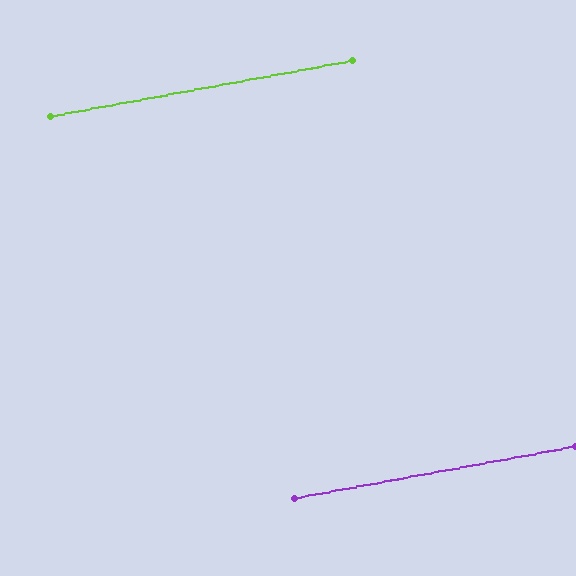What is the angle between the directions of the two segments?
Approximately 0 degrees.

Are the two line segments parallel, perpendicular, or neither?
Parallel — their directions differ by only 0.1°.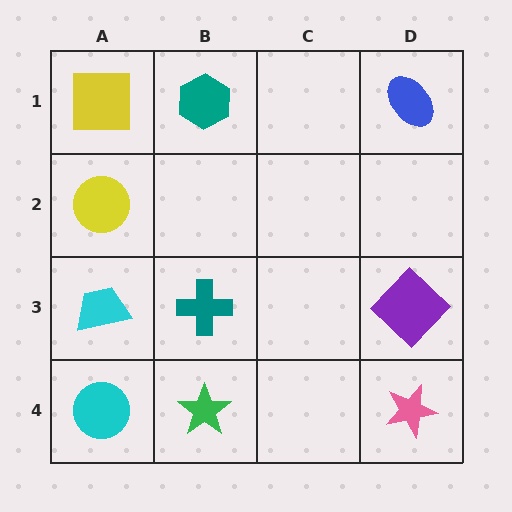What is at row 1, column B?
A teal hexagon.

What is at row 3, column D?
A purple diamond.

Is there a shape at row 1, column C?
No, that cell is empty.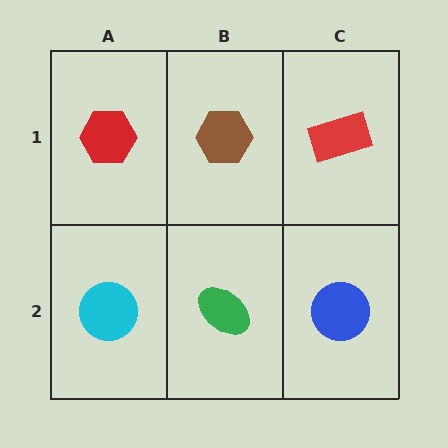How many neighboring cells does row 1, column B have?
3.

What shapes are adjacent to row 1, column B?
A green ellipse (row 2, column B), a red hexagon (row 1, column A), a red rectangle (row 1, column C).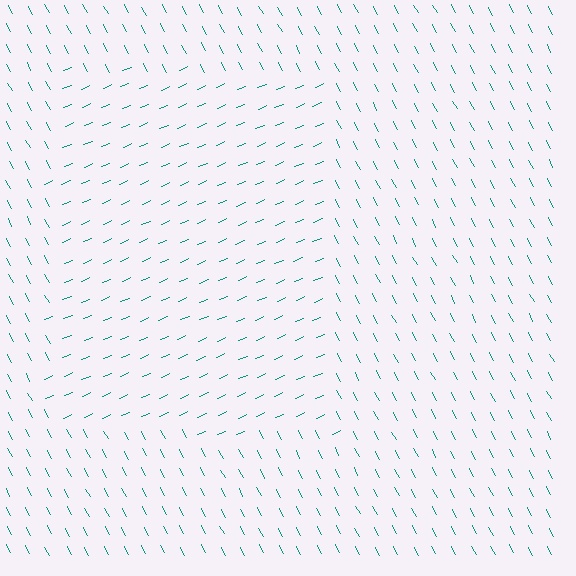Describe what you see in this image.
The image is filled with small teal line segments. A rectangle region in the image has lines oriented differently from the surrounding lines, creating a visible texture boundary.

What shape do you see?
I see a rectangle.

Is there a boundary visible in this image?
Yes, there is a texture boundary formed by a change in line orientation.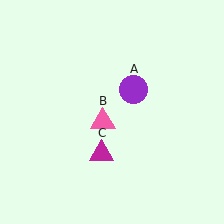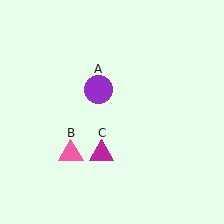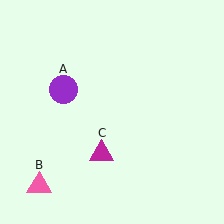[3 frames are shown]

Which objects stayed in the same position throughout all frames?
Magenta triangle (object C) remained stationary.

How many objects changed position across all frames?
2 objects changed position: purple circle (object A), pink triangle (object B).